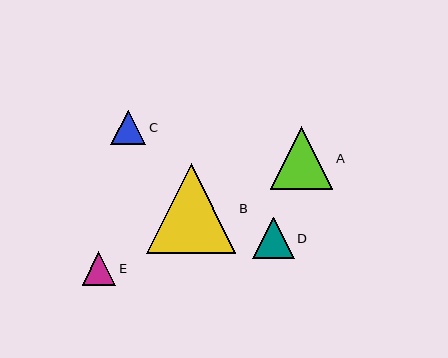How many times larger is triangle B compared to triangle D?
Triangle B is approximately 2.2 times the size of triangle D.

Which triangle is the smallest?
Triangle E is the smallest with a size of approximately 34 pixels.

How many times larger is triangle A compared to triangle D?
Triangle A is approximately 1.5 times the size of triangle D.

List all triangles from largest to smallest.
From largest to smallest: B, A, D, C, E.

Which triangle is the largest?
Triangle B is the largest with a size of approximately 90 pixels.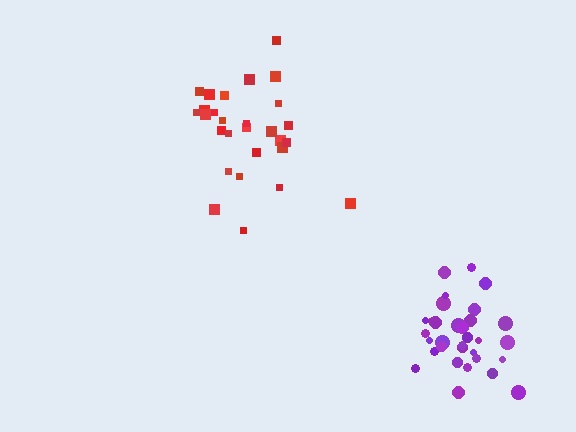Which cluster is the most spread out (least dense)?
Red.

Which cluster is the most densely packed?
Purple.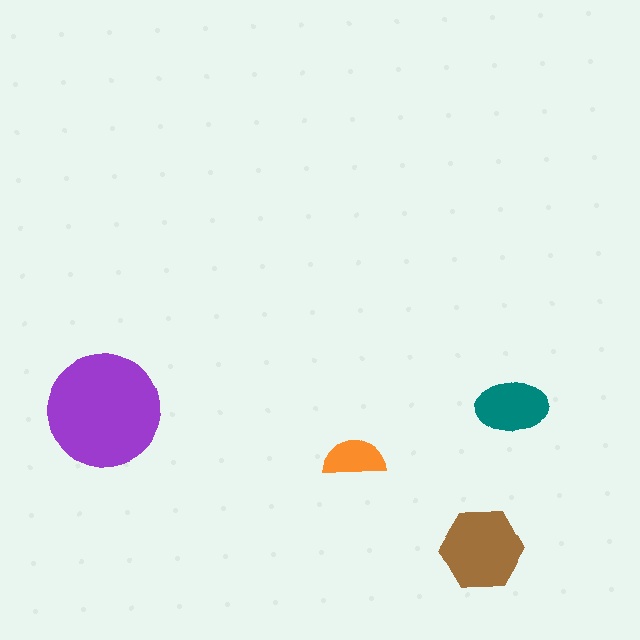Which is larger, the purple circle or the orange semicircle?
The purple circle.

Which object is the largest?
The purple circle.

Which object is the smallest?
The orange semicircle.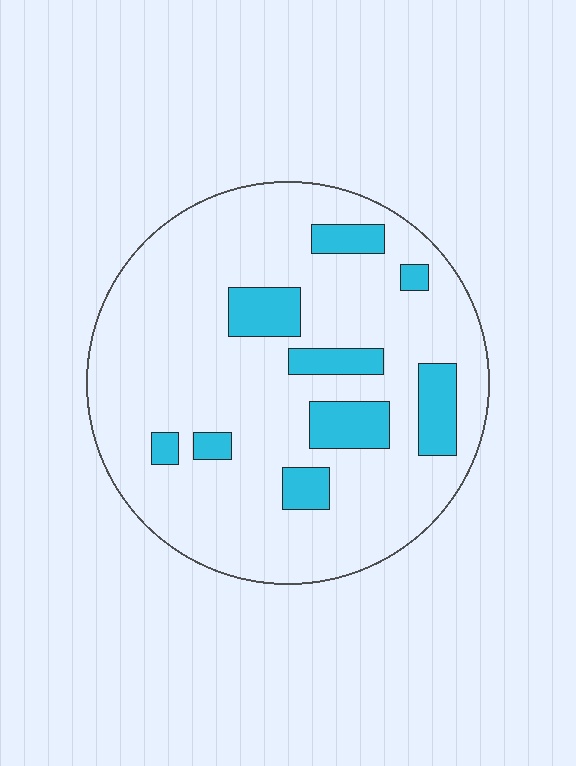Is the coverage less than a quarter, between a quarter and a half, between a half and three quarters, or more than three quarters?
Less than a quarter.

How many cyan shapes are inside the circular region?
9.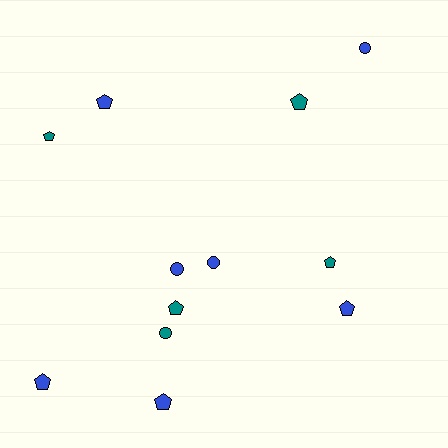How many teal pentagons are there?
There are 4 teal pentagons.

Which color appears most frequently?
Blue, with 7 objects.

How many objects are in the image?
There are 12 objects.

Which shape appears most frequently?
Pentagon, with 8 objects.